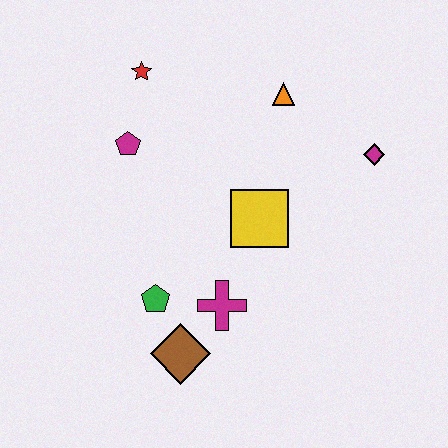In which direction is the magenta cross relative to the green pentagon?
The magenta cross is to the right of the green pentagon.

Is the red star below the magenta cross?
No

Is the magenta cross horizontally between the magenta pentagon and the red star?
No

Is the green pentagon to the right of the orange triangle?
No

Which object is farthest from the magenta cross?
The red star is farthest from the magenta cross.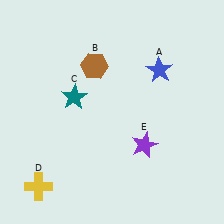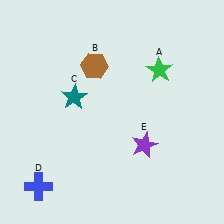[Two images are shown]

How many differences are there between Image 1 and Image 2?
There are 2 differences between the two images.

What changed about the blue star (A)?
In Image 1, A is blue. In Image 2, it changed to green.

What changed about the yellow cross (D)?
In Image 1, D is yellow. In Image 2, it changed to blue.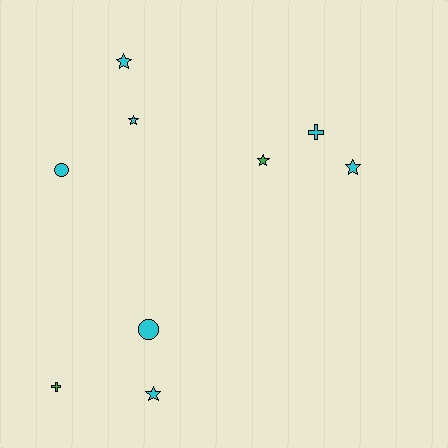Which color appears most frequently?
Cyan, with 7 objects.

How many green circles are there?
There are no green circles.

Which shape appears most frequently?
Star, with 5 objects.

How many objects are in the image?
There are 9 objects.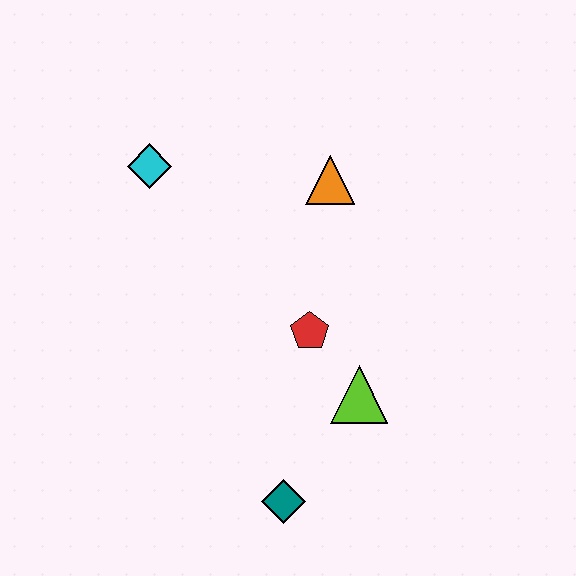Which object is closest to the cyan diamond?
The orange triangle is closest to the cyan diamond.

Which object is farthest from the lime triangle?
The cyan diamond is farthest from the lime triangle.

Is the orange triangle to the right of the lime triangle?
No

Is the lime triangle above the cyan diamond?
No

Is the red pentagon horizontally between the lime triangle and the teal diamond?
Yes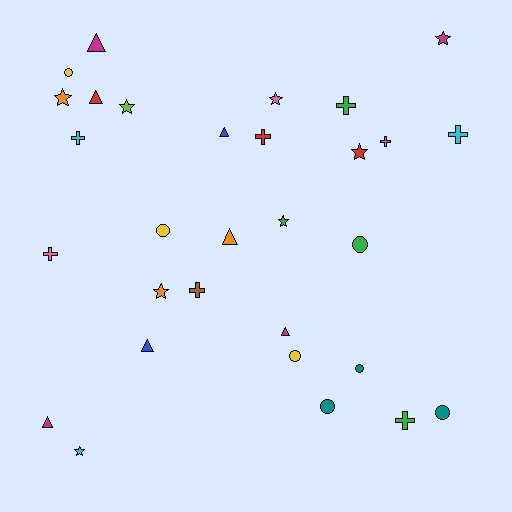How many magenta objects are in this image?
There are 4 magenta objects.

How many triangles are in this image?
There are 7 triangles.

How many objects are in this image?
There are 30 objects.